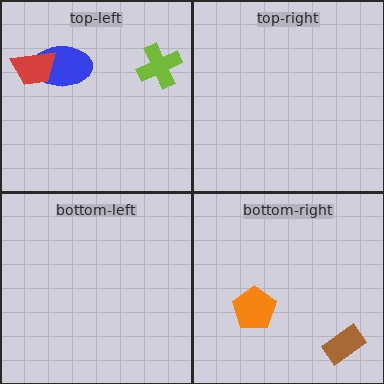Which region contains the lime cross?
The top-left region.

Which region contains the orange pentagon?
The bottom-right region.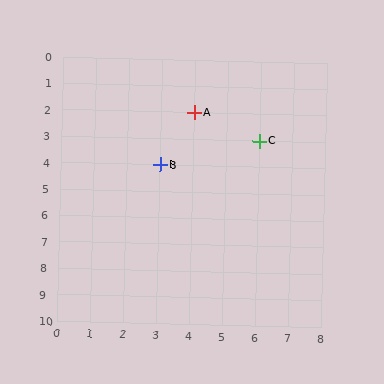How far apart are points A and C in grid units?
Points A and C are 2 columns and 1 row apart (about 2.2 grid units diagonally).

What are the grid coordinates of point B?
Point B is at grid coordinates (3, 4).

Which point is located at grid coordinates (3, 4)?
Point B is at (3, 4).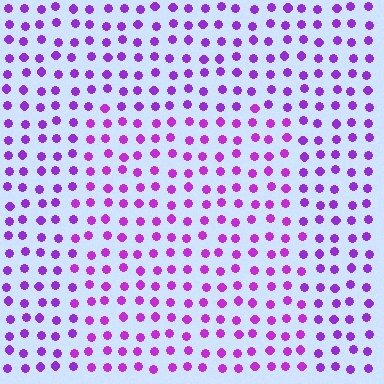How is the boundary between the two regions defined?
The boundary is defined purely by a slight shift in hue (about 17 degrees). Spacing, size, and orientation are identical on both sides.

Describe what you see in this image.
The image is filled with small purple elements in a uniform arrangement. A rectangle-shaped region is visible where the elements are tinted to a slightly different hue, forming a subtle color boundary.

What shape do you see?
I see a rectangle.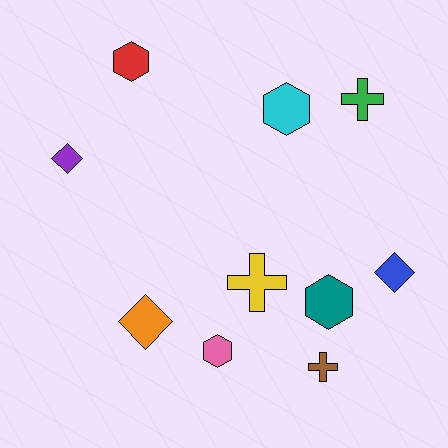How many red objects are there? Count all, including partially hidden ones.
There is 1 red object.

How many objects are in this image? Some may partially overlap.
There are 10 objects.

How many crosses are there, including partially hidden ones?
There are 3 crosses.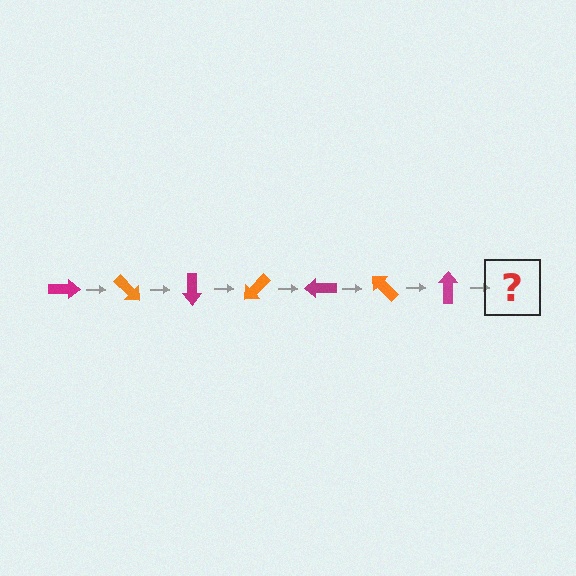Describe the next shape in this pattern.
It should be an orange arrow, rotated 315 degrees from the start.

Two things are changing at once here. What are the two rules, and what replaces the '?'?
The two rules are that it rotates 45 degrees each step and the color cycles through magenta and orange. The '?' should be an orange arrow, rotated 315 degrees from the start.